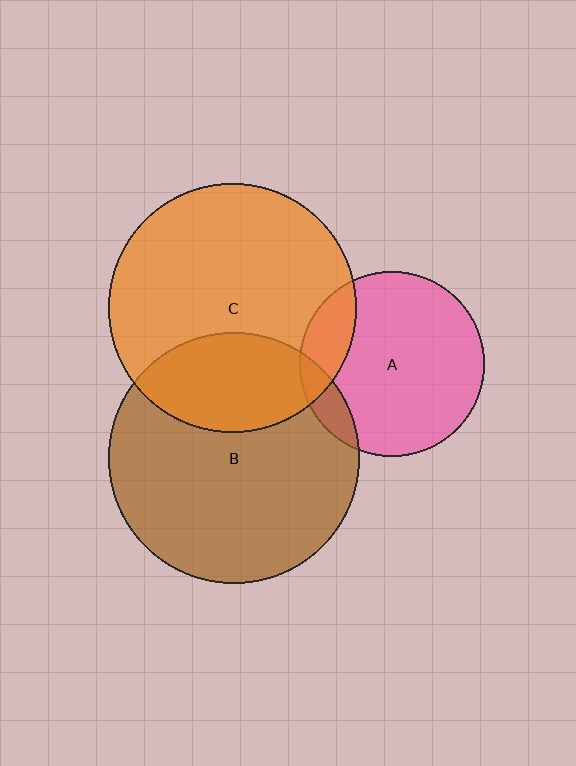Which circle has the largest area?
Circle B (brown).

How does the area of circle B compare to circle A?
Approximately 1.9 times.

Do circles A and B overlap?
Yes.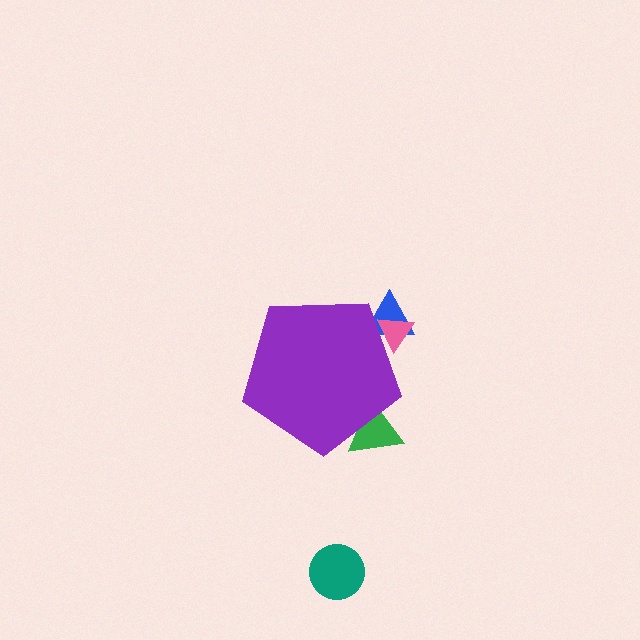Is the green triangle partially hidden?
Yes, the green triangle is partially hidden behind the purple pentagon.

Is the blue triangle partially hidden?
Yes, the blue triangle is partially hidden behind the purple pentagon.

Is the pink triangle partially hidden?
Yes, the pink triangle is partially hidden behind the purple pentagon.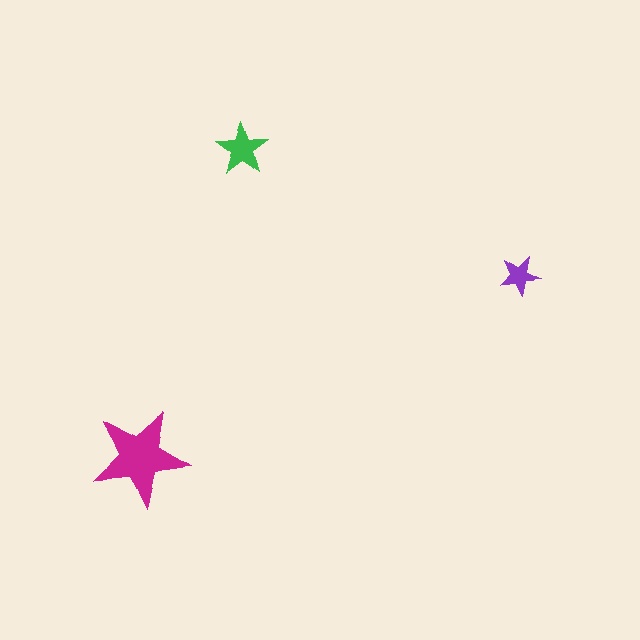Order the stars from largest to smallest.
the magenta one, the green one, the purple one.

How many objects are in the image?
There are 3 objects in the image.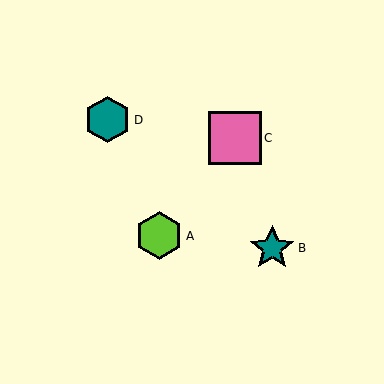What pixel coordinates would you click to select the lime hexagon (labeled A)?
Click at (159, 236) to select the lime hexagon A.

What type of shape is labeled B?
Shape B is a teal star.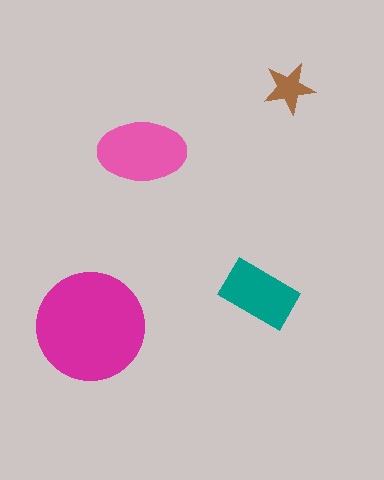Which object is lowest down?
The magenta circle is bottommost.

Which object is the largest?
The magenta circle.